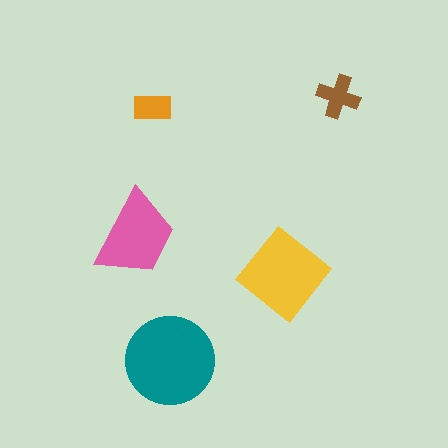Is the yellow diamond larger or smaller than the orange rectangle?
Larger.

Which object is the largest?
The teal circle.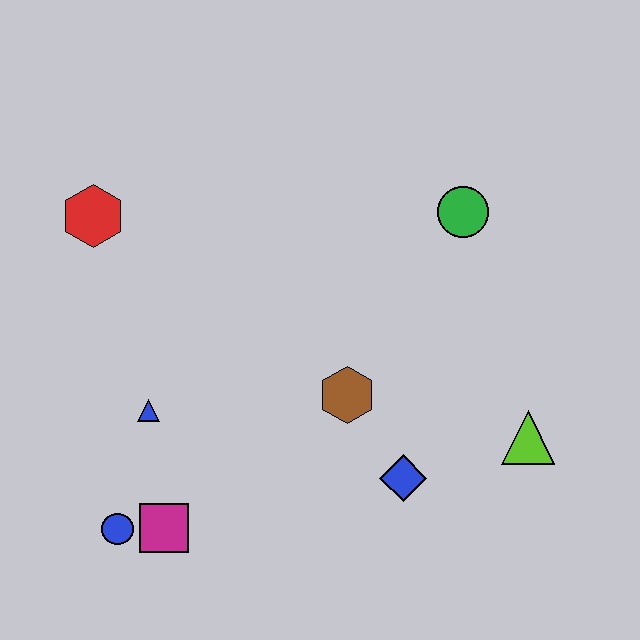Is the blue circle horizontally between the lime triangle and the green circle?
No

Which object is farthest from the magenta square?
The green circle is farthest from the magenta square.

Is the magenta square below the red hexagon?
Yes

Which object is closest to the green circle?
The brown hexagon is closest to the green circle.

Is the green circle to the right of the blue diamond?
Yes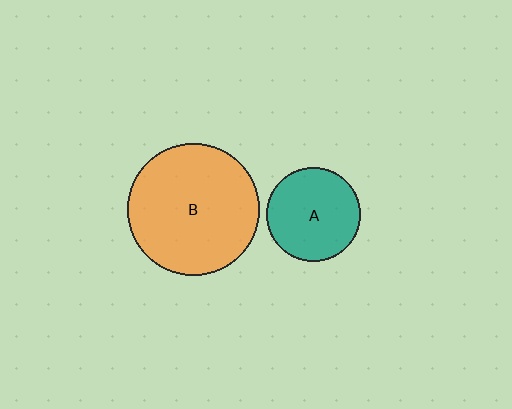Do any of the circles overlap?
No, none of the circles overlap.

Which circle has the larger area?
Circle B (orange).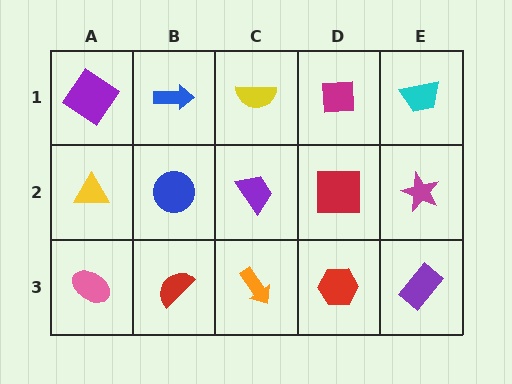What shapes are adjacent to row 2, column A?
A purple diamond (row 1, column A), a pink ellipse (row 3, column A), a blue circle (row 2, column B).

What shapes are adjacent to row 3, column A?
A yellow triangle (row 2, column A), a red semicircle (row 3, column B).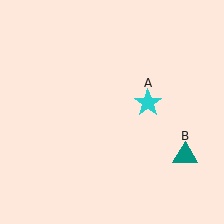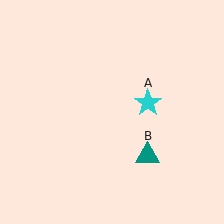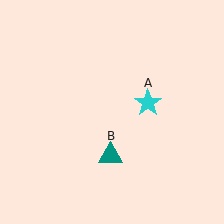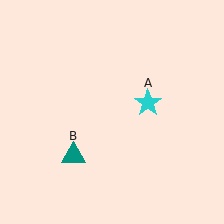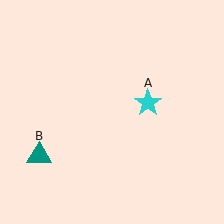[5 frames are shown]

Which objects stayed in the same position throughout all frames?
Cyan star (object A) remained stationary.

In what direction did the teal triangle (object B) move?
The teal triangle (object B) moved left.